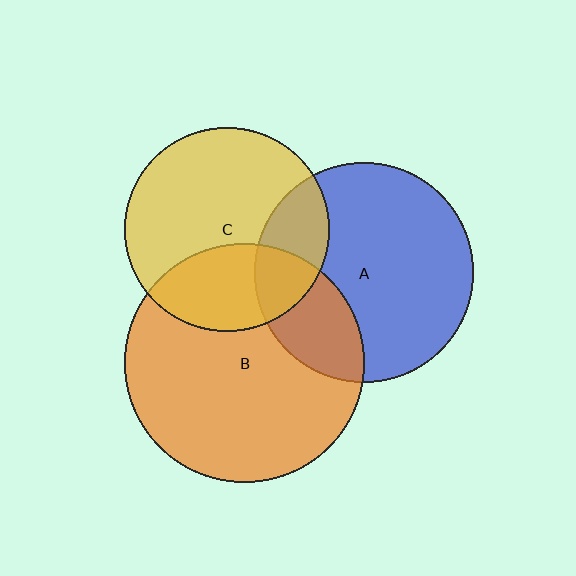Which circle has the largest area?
Circle B (orange).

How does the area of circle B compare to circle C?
Approximately 1.4 times.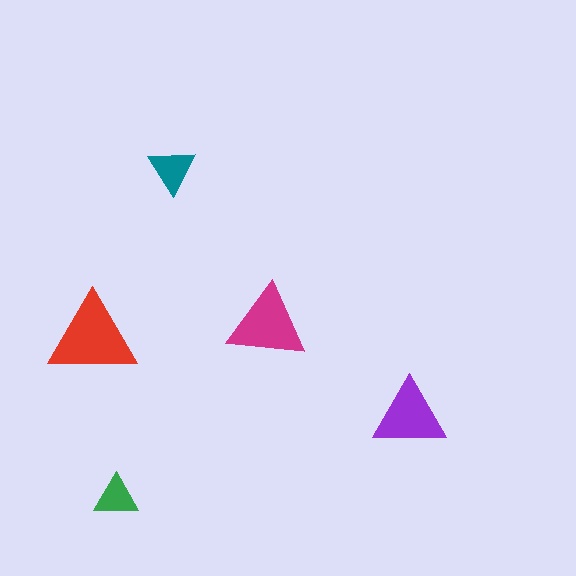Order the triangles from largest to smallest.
the red one, the magenta one, the purple one, the teal one, the green one.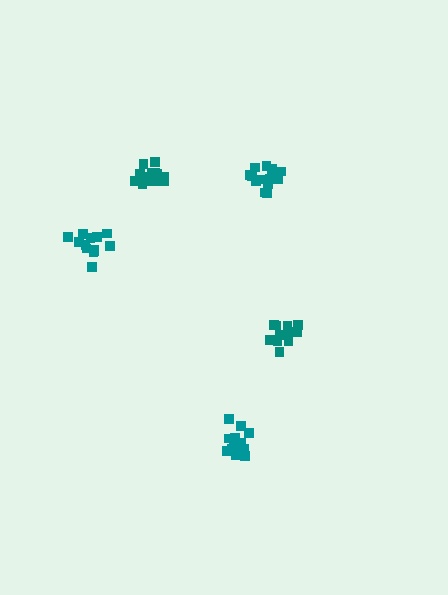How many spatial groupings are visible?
There are 5 spatial groupings.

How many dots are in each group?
Group 1: 11 dots, Group 2: 13 dots, Group 3: 14 dots, Group 4: 15 dots, Group 5: 14 dots (67 total).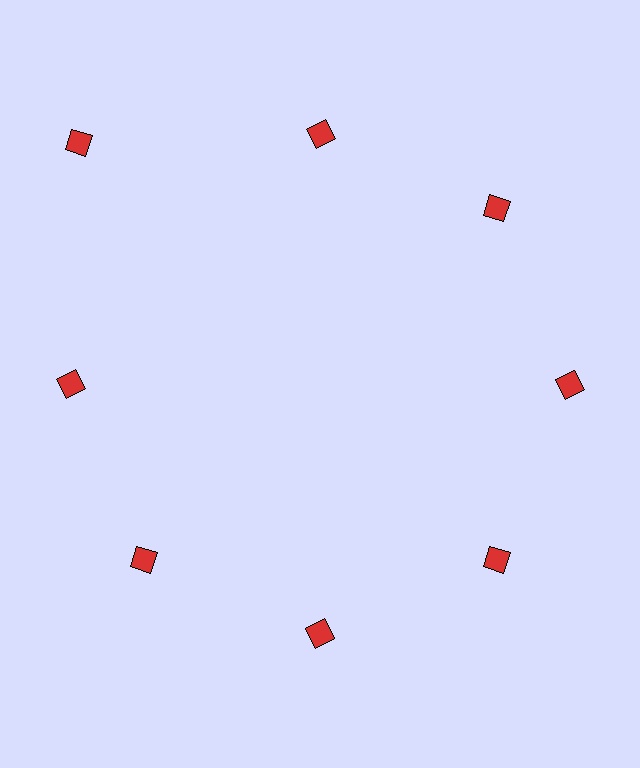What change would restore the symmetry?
The symmetry would be restored by moving it inward, back onto the ring so that all 8 diamonds sit at equal angles and equal distance from the center.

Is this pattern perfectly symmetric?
No. The 8 red diamonds are arranged in a ring, but one element near the 10 o'clock position is pushed outward from the center, breaking the 8-fold rotational symmetry.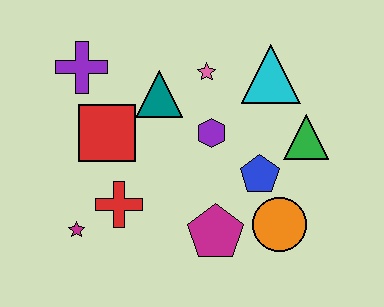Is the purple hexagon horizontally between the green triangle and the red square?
Yes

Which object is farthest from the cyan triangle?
The magenta star is farthest from the cyan triangle.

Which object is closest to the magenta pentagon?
The orange circle is closest to the magenta pentagon.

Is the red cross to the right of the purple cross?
Yes